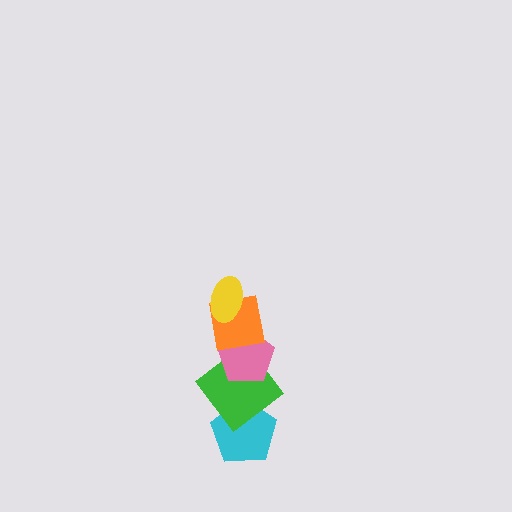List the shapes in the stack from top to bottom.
From top to bottom: the yellow ellipse, the orange square, the pink pentagon, the green diamond, the cyan pentagon.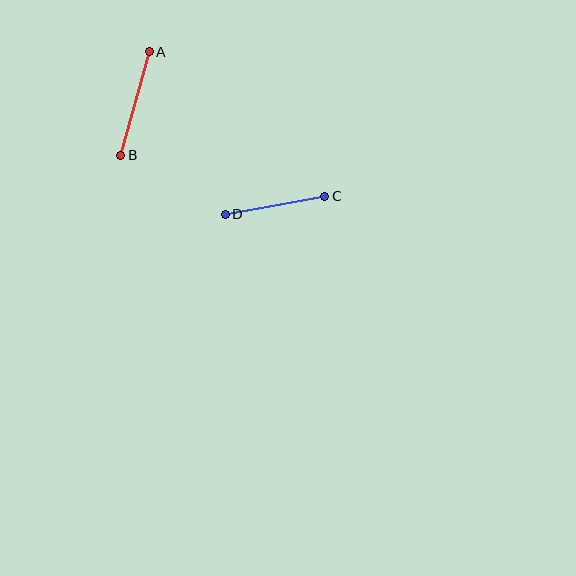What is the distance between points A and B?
The distance is approximately 108 pixels.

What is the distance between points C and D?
The distance is approximately 101 pixels.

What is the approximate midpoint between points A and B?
The midpoint is at approximately (135, 103) pixels.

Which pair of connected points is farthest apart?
Points A and B are farthest apart.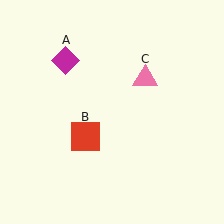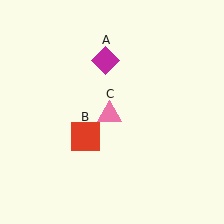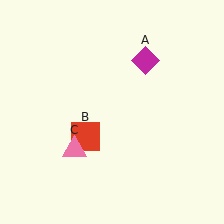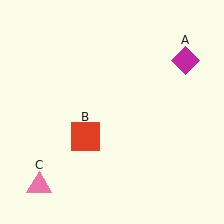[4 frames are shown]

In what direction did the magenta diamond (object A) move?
The magenta diamond (object A) moved right.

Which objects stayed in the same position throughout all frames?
Red square (object B) remained stationary.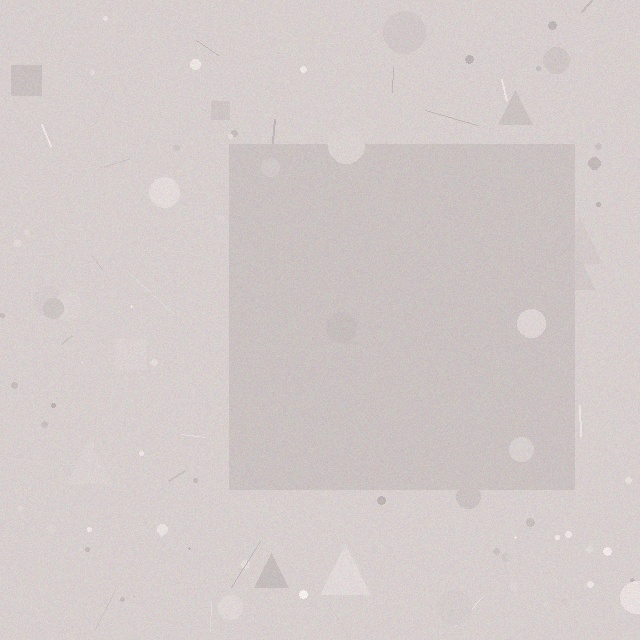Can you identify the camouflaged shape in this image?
The camouflaged shape is a square.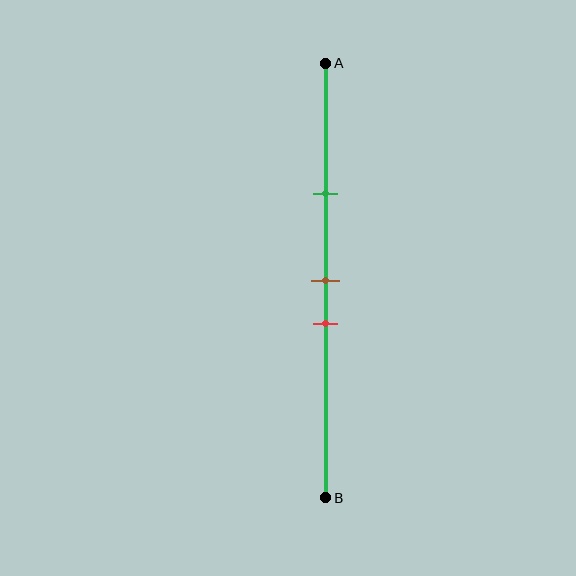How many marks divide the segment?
There are 3 marks dividing the segment.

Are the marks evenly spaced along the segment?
No, the marks are not evenly spaced.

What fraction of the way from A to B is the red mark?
The red mark is approximately 60% (0.6) of the way from A to B.